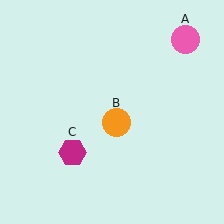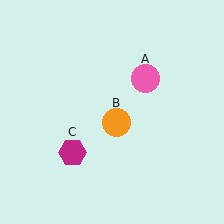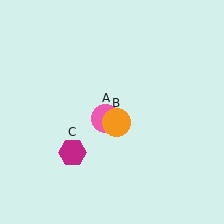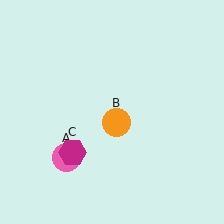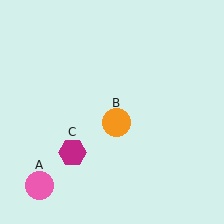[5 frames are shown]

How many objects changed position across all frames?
1 object changed position: pink circle (object A).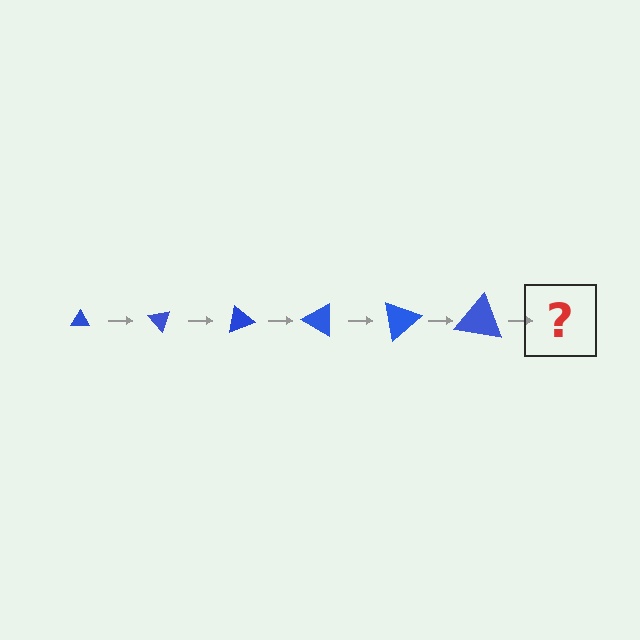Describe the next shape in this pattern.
It should be a triangle, larger than the previous one and rotated 300 degrees from the start.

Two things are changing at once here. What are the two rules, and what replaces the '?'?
The two rules are that the triangle grows larger each step and it rotates 50 degrees each step. The '?' should be a triangle, larger than the previous one and rotated 300 degrees from the start.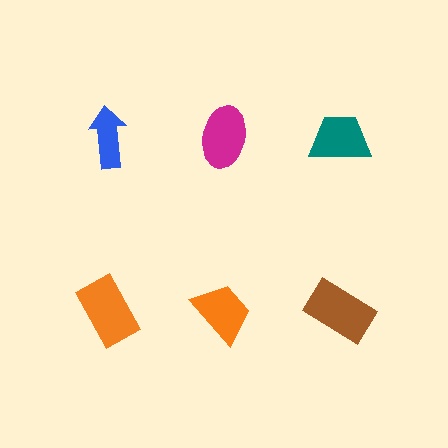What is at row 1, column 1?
A blue arrow.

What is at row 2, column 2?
An orange trapezoid.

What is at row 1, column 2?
A magenta ellipse.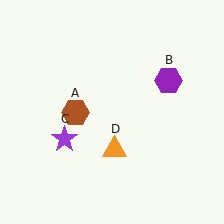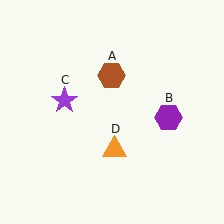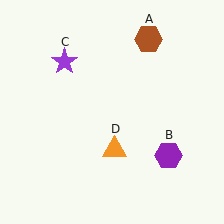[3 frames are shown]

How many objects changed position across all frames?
3 objects changed position: brown hexagon (object A), purple hexagon (object B), purple star (object C).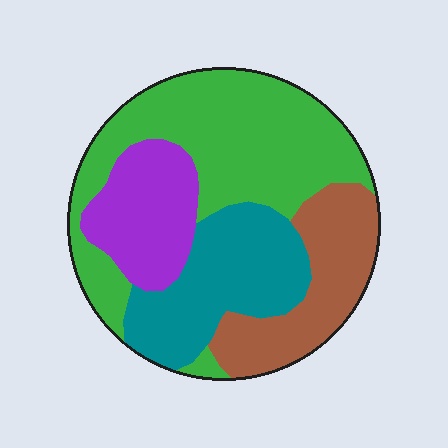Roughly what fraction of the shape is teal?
Teal takes up about one quarter (1/4) of the shape.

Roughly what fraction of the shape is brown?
Brown takes up between a sixth and a third of the shape.